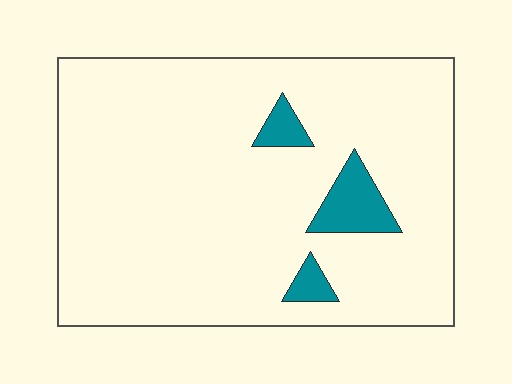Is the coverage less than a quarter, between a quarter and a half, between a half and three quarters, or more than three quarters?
Less than a quarter.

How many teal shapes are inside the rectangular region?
3.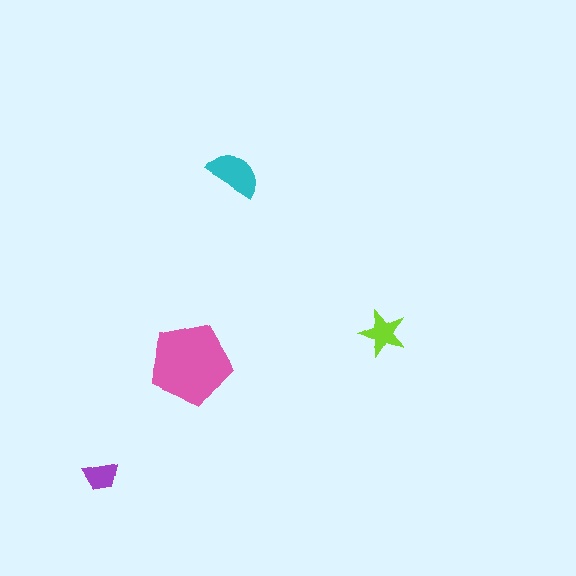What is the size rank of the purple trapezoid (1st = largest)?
4th.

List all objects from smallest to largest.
The purple trapezoid, the lime star, the cyan semicircle, the pink pentagon.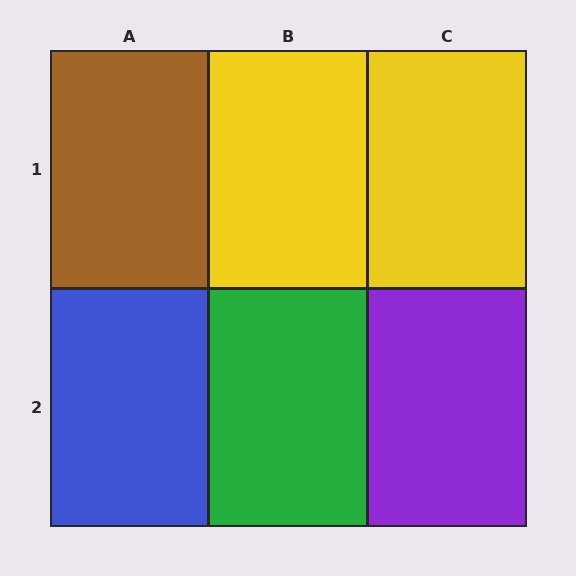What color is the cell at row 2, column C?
Purple.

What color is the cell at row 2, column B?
Green.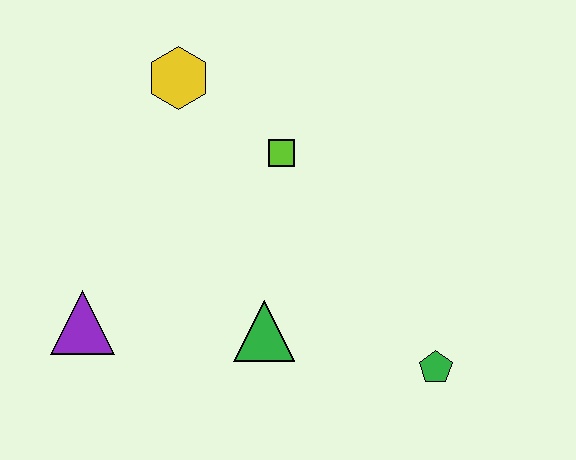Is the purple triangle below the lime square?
Yes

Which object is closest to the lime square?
The yellow hexagon is closest to the lime square.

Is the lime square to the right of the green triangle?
Yes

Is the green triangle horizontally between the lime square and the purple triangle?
Yes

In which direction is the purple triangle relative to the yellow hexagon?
The purple triangle is below the yellow hexagon.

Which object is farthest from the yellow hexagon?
The green pentagon is farthest from the yellow hexagon.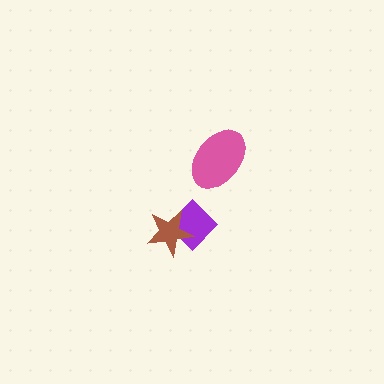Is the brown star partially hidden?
No, no other shape covers it.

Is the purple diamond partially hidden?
Yes, it is partially covered by another shape.